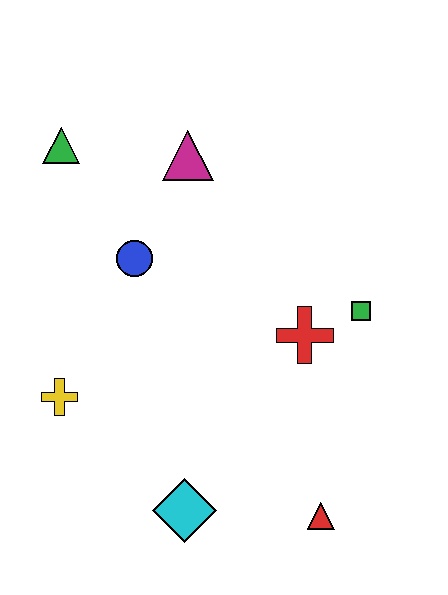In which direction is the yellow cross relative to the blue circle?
The yellow cross is below the blue circle.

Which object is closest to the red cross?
The green square is closest to the red cross.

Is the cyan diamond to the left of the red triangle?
Yes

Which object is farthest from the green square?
The green triangle is farthest from the green square.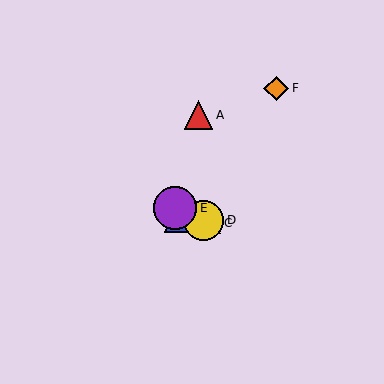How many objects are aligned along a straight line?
4 objects (B, C, D, E) are aligned along a straight line.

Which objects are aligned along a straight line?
Objects B, C, D, E are aligned along a straight line.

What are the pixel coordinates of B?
Object B is at (185, 212).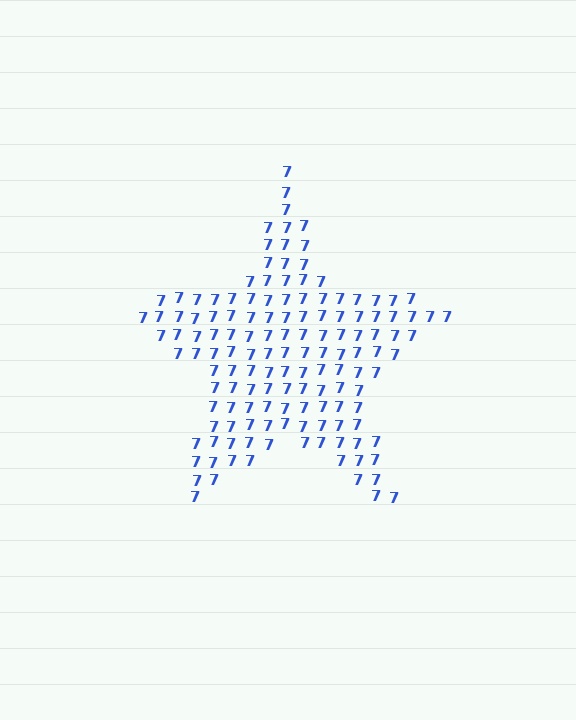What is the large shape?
The large shape is a star.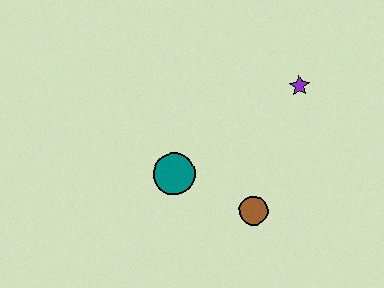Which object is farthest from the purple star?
The teal circle is farthest from the purple star.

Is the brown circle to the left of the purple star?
Yes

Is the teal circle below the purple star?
Yes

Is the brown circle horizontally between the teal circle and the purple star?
Yes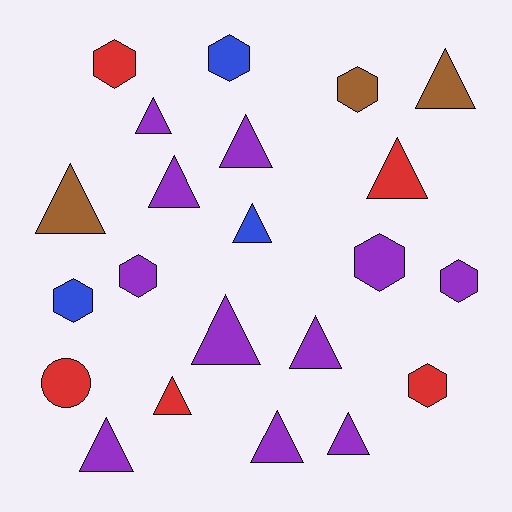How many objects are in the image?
There are 22 objects.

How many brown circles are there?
There are no brown circles.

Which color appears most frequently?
Purple, with 11 objects.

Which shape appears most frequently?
Triangle, with 13 objects.